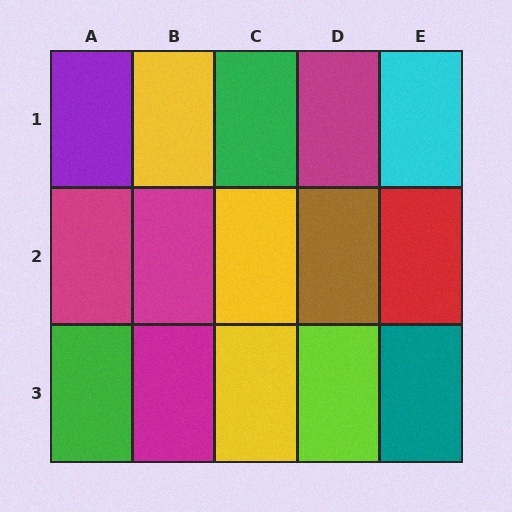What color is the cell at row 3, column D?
Lime.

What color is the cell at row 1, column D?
Magenta.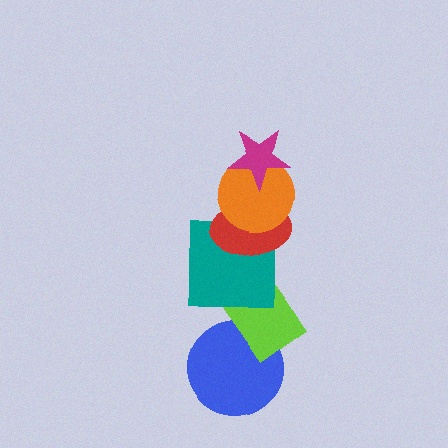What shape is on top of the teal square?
The red ellipse is on top of the teal square.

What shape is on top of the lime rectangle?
The teal square is on top of the lime rectangle.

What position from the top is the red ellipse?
The red ellipse is 3rd from the top.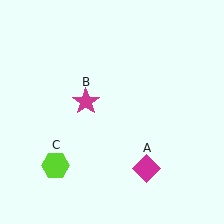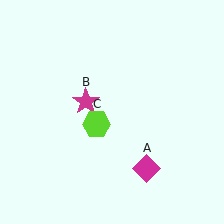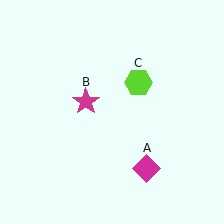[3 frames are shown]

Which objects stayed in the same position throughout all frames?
Magenta diamond (object A) and magenta star (object B) remained stationary.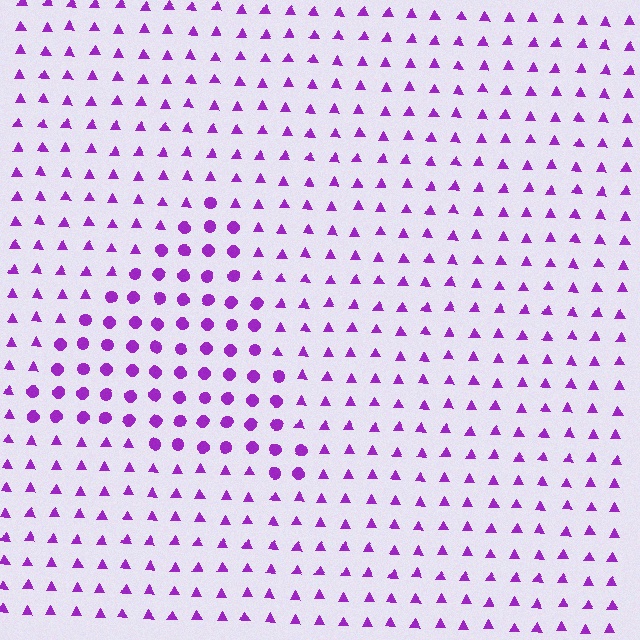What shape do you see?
I see a triangle.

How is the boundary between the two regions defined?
The boundary is defined by a change in element shape: circles inside vs. triangles outside. All elements share the same color and spacing.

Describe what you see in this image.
The image is filled with small purple elements arranged in a uniform grid. A triangle-shaped region contains circles, while the surrounding area contains triangles. The boundary is defined purely by the change in element shape.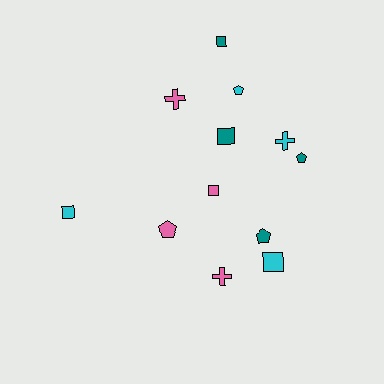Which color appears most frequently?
Teal, with 4 objects.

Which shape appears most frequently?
Square, with 5 objects.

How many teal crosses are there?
There are no teal crosses.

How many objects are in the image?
There are 12 objects.